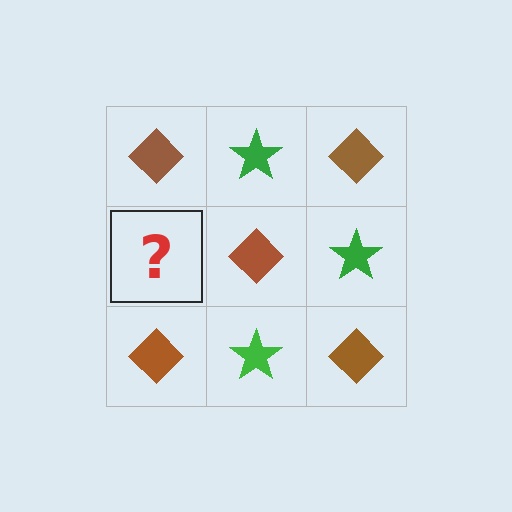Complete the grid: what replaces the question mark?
The question mark should be replaced with a green star.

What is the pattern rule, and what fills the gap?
The rule is that it alternates brown diamond and green star in a checkerboard pattern. The gap should be filled with a green star.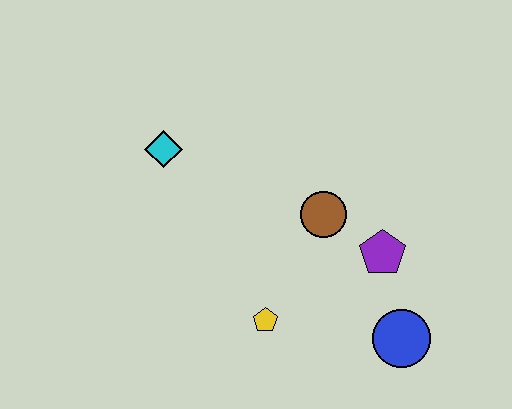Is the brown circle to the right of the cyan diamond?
Yes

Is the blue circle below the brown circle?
Yes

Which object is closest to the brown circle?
The purple pentagon is closest to the brown circle.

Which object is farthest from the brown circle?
The cyan diamond is farthest from the brown circle.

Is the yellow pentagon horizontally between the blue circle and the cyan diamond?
Yes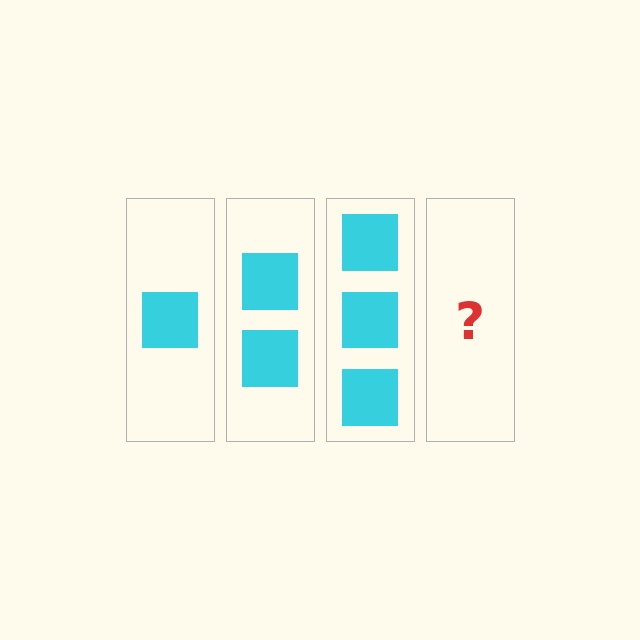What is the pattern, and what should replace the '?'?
The pattern is that each step adds one more square. The '?' should be 4 squares.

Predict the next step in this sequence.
The next step is 4 squares.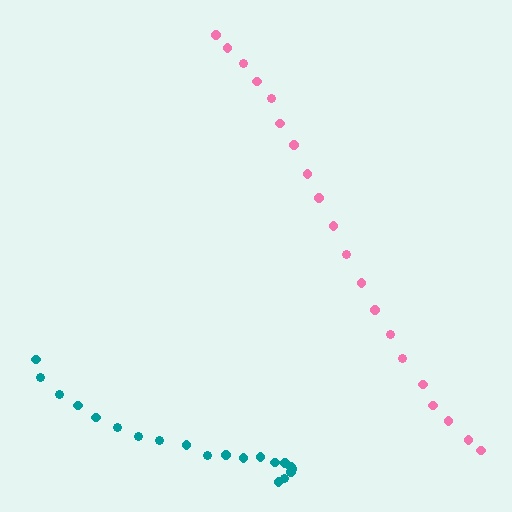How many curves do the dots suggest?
There are 2 distinct paths.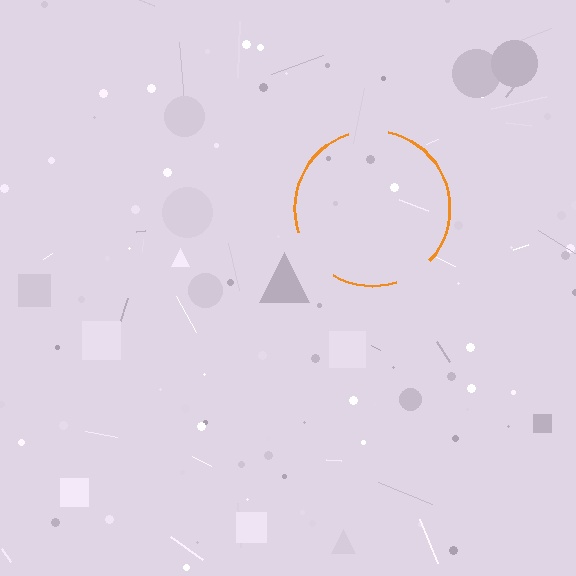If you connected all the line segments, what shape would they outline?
They would outline a circle.